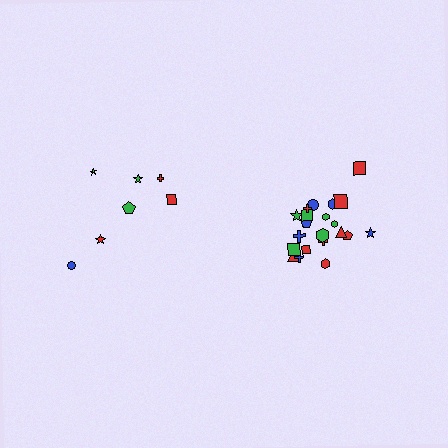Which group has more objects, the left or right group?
The right group.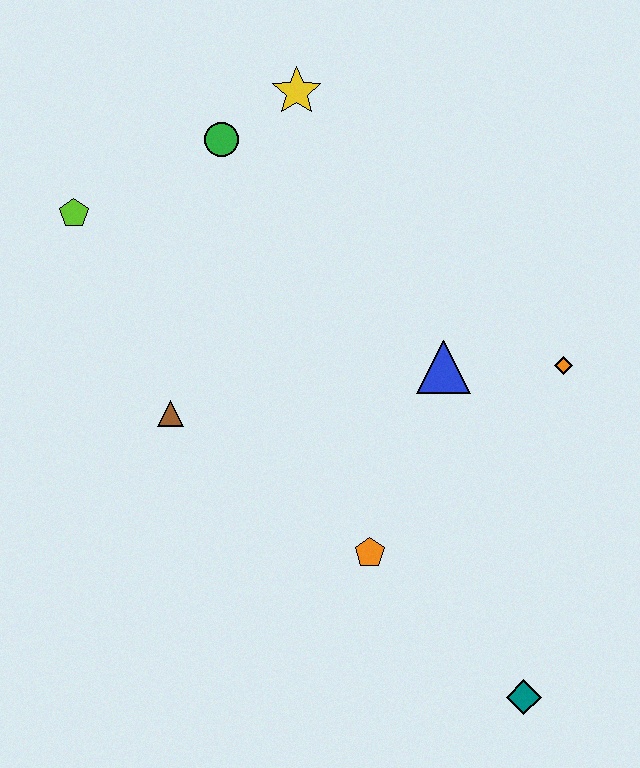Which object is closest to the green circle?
The yellow star is closest to the green circle.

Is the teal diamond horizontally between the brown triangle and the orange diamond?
Yes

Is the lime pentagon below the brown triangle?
No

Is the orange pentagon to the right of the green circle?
Yes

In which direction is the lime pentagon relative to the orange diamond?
The lime pentagon is to the left of the orange diamond.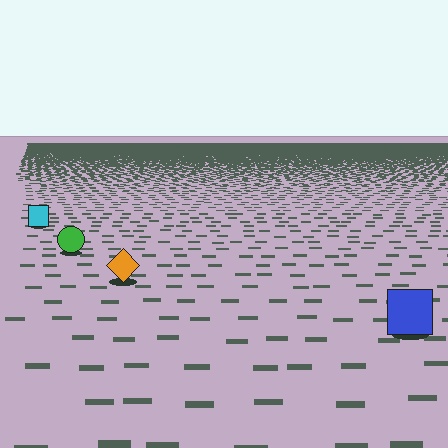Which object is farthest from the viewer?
The cyan square is farthest from the viewer. It appears smaller and the ground texture around it is denser.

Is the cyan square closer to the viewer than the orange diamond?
No. The orange diamond is closer — you can tell from the texture gradient: the ground texture is coarser near it.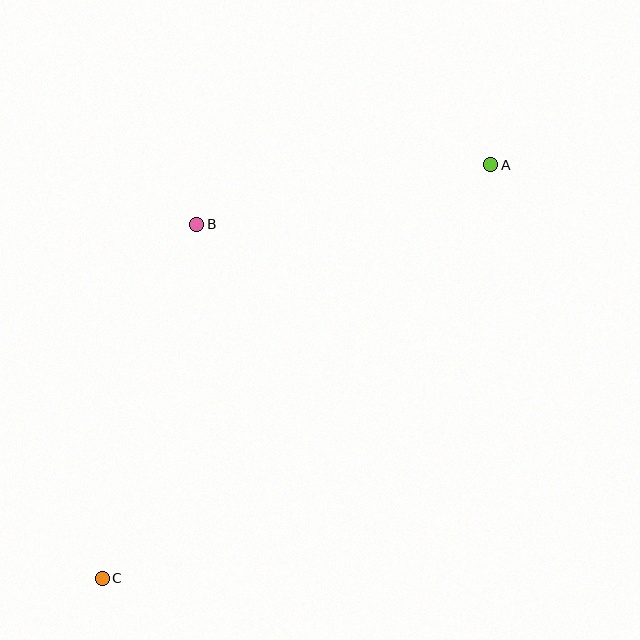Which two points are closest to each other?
Points A and B are closest to each other.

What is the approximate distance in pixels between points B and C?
The distance between B and C is approximately 366 pixels.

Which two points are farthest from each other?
Points A and C are farthest from each other.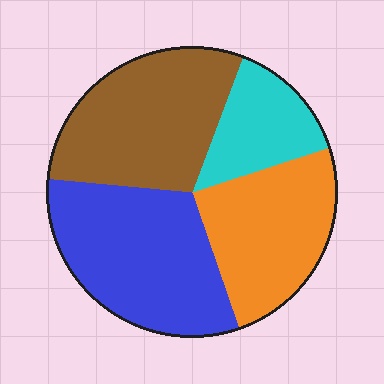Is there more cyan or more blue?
Blue.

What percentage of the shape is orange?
Orange takes up less than a quarter of the shape.